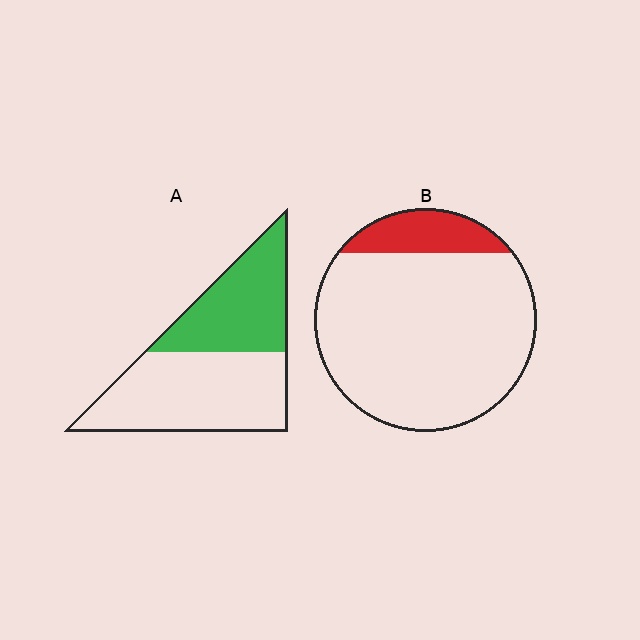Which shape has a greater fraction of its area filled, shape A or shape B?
Shape A.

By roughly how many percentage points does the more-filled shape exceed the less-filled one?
By roughly 25 percentage points (A over B).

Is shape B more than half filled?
No.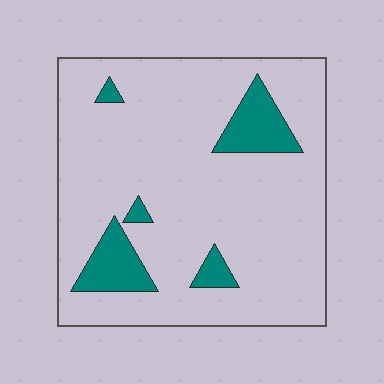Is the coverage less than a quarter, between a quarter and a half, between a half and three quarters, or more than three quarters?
Less than a quarter.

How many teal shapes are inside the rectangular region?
5.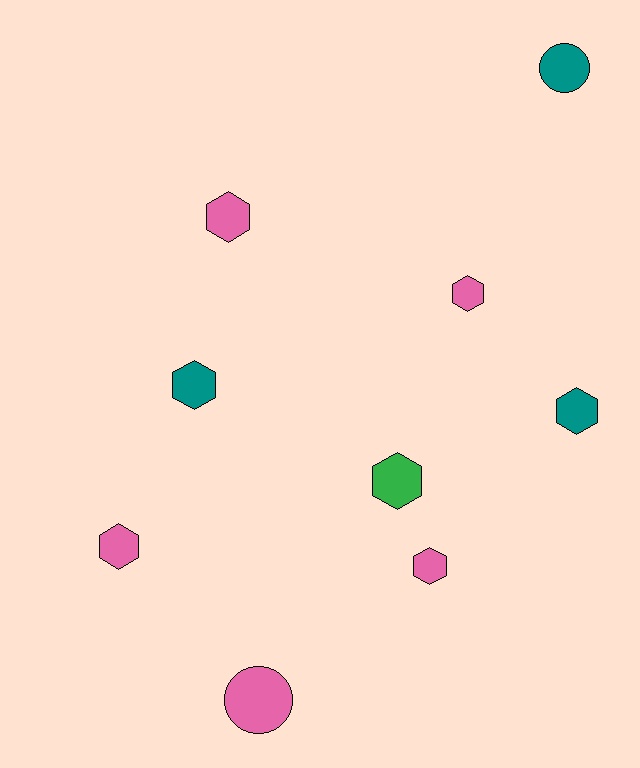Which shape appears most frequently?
Hexagon, with 7 objects.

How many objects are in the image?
There are 9 objects.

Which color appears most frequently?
Pink, with 5 objects.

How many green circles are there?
There are no green circles.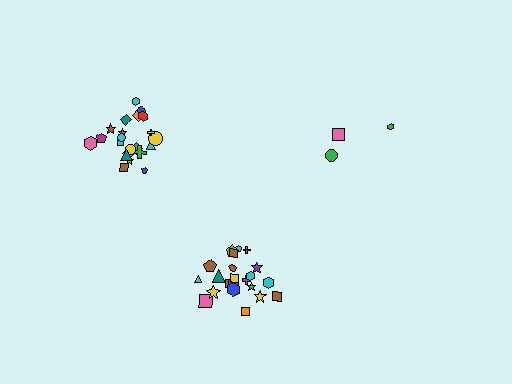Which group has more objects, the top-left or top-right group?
The top-left group.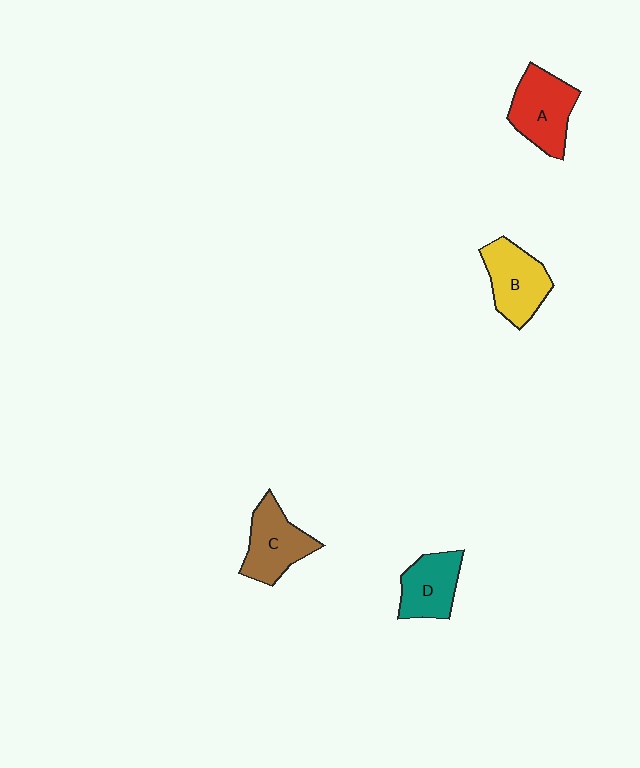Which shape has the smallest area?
Shape D (teal).